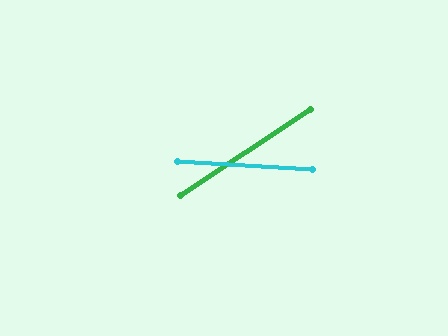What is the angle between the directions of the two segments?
Approximately 37 degrees.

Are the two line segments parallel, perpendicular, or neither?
Neither parallel nor perpendicular — they differ by about 37°.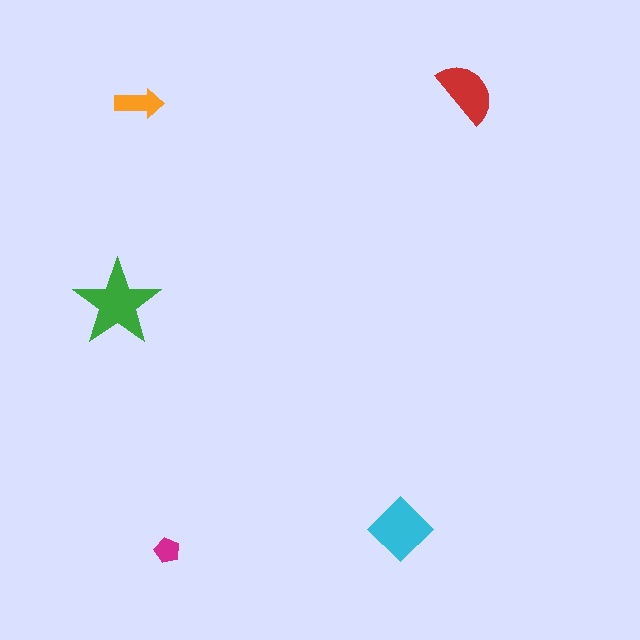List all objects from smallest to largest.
The magenta pentagon, the orange arrow, the red semicircle, the cyan diamond, the green star.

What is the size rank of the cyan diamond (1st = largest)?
2nd.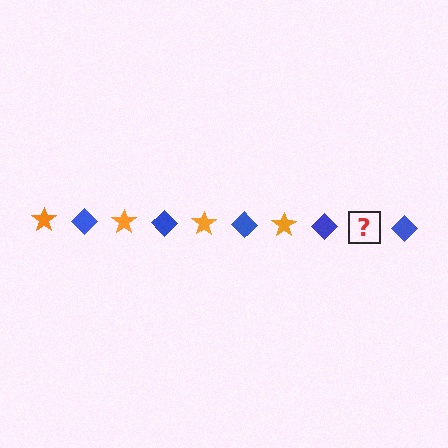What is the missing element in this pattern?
The missing element is an orange star.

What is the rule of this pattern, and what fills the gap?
The rule is that the pattern alternates between orange star and blue diamond. The gap should be filled with an orange star.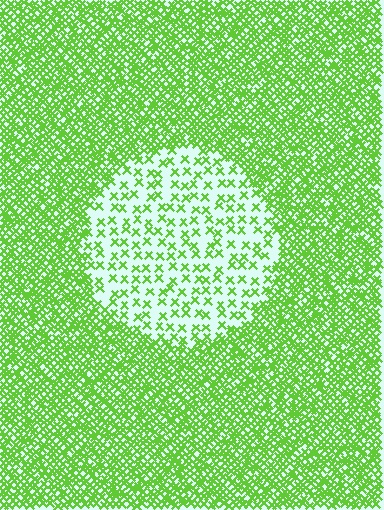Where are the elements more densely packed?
The elements are more densely packed outside the circle boundary.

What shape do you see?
I see a circle.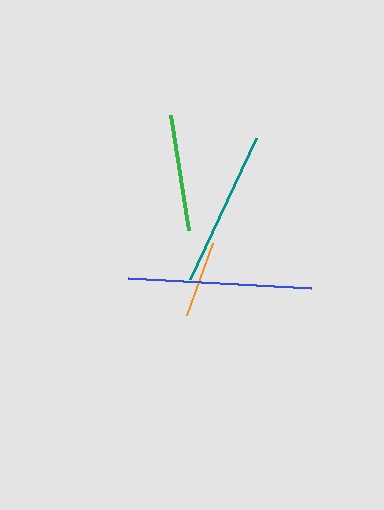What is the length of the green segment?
The green segment is approximately 116 pixels long.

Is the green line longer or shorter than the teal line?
The teal line is longer than the green line.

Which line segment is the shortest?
The orange line is the shortest at approximately 77 pixels.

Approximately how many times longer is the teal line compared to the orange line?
The teal line is approximately 2.0 times the length of the orange line.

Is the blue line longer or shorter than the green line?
The blue line is longer than the green line.